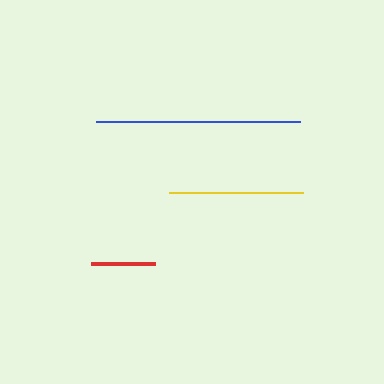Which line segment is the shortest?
The red line is the shortest at approximately 63 pixels.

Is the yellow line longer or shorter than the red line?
The yellow line is longer than the red line.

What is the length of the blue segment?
The blue segment is approximately 204 pixels long.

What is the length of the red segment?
The red segment is approximately 63 pixels long.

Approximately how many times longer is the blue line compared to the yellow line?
The blue line is approximately 1.5 times the length of the yellow line.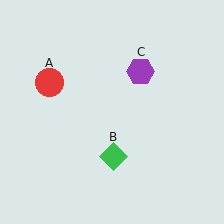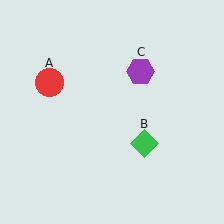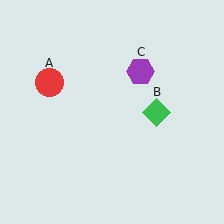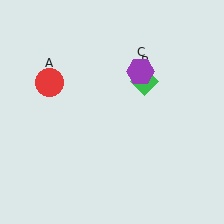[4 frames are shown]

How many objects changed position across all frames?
1 object changed position: green diamond (object B).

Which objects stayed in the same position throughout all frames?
Red circle (object A) and purple hexagon (object C) remained stationary.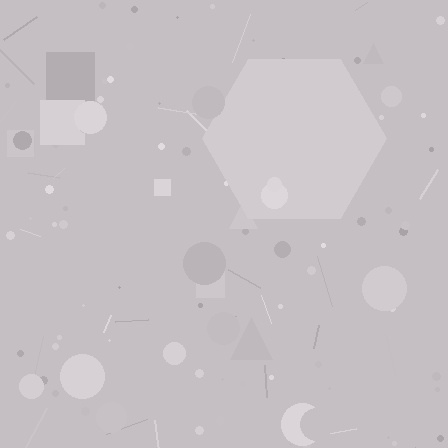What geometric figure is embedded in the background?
A hexagon is embedded in the background.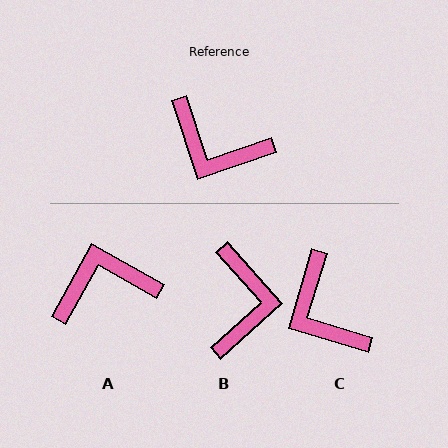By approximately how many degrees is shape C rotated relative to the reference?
Approximately 35 degrees clockwise.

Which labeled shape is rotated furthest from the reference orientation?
A, about 138 degrees away.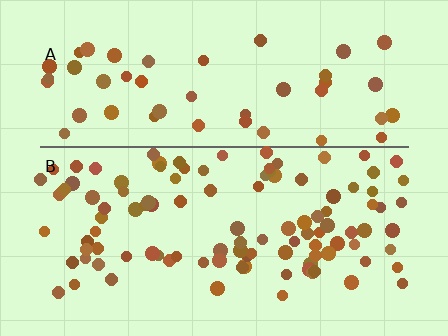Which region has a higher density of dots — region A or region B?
B (the bottom).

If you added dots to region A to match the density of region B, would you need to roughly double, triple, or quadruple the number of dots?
Approximately double.